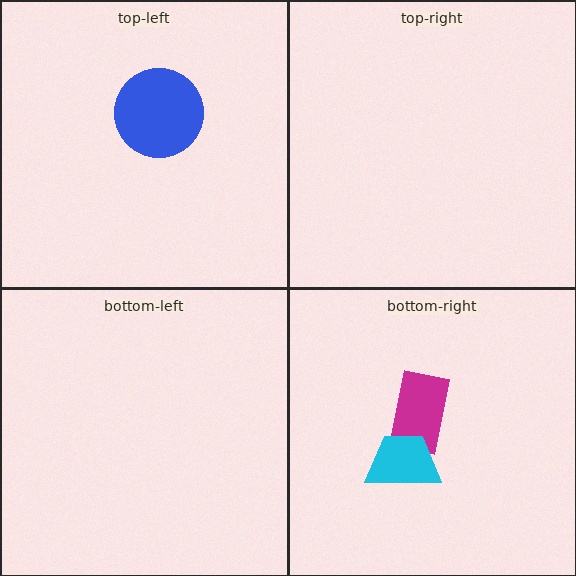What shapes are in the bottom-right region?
The magenta rectangle, the cyan trapezoid.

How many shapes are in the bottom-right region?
2.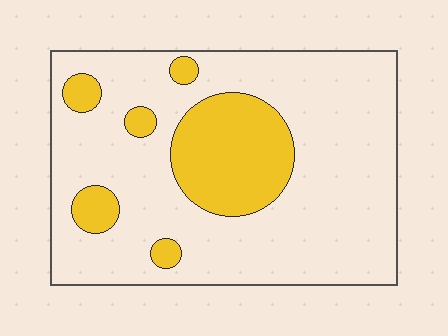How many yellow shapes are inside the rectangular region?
6.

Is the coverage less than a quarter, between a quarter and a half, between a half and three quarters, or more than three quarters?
Less than a quarter.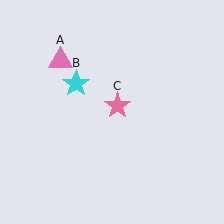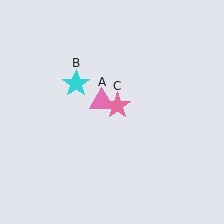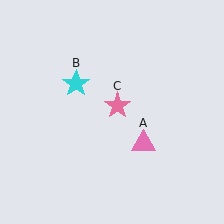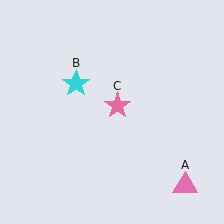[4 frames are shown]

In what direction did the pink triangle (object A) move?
The pink triangle (object A) moved down and to the right.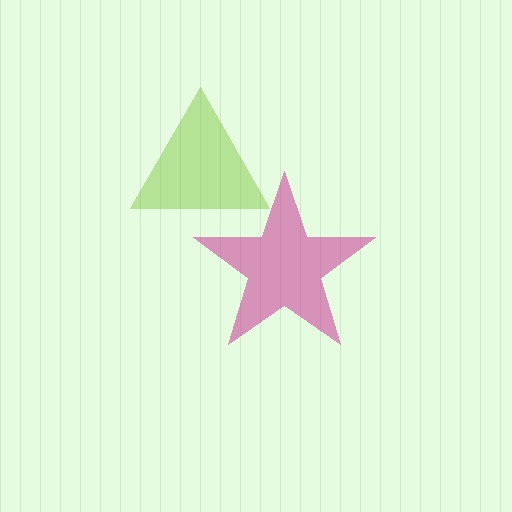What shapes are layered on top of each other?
The layered shapes are: a lime triangle, a magenta star.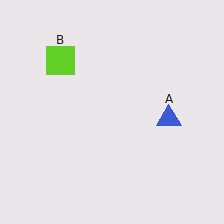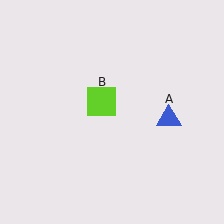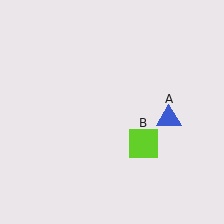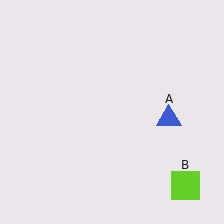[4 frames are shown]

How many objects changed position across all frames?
1 object changed position: lime square (object B).